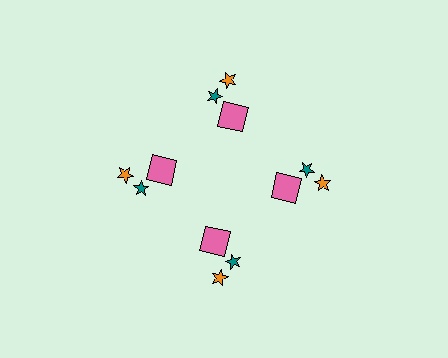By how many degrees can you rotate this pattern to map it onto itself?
The pattern maps onto itself every 90 degrees of rotation.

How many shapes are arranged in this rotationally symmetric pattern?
There are 12 shapes, arranged in 4 groups of 3.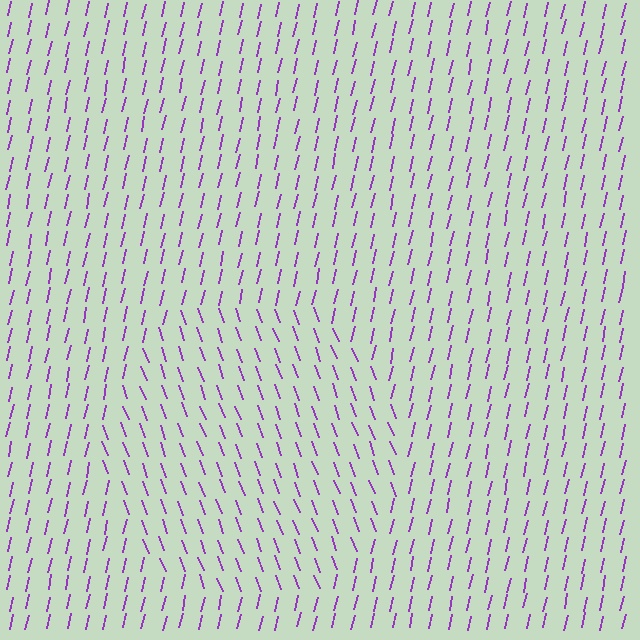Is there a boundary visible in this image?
Yes, there is a texture boundary formed by a change in line orientation.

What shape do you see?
I see a circle.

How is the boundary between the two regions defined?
The boundary is defined purely by a change in line orientation (approximately 33 degrees difference). All lines are the same color and thickness.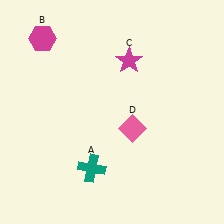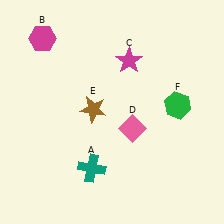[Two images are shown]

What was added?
A brown star (E), a green hexagon (F) were added in Image 2.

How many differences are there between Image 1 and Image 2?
There are 2 differences between the two images.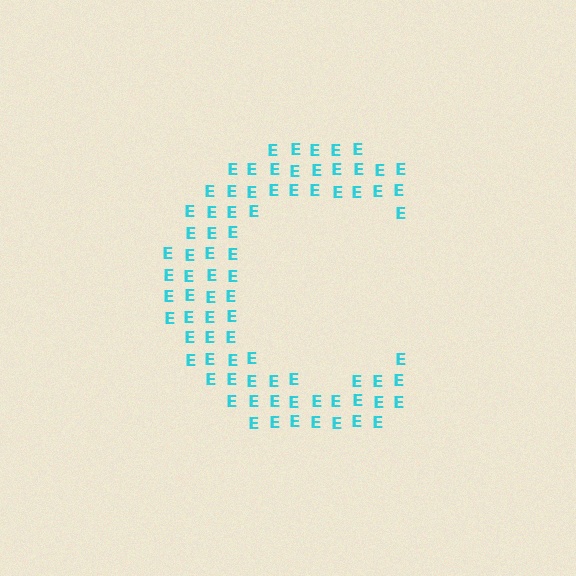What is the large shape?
The large shape is the letter C.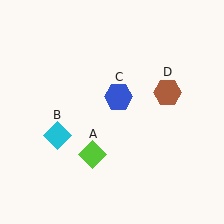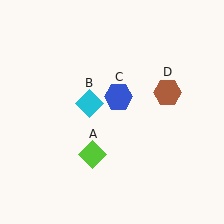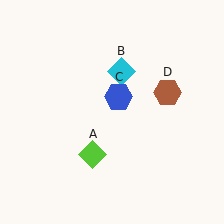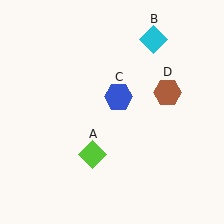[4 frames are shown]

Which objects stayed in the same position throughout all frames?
Lime diamond (object A) and blue hexagon (object C) and brown hexagon (object D) remained stationary.